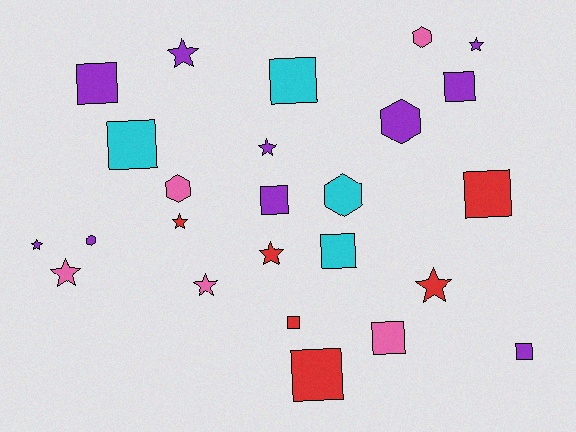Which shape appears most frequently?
Square, with 11 objects.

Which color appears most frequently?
Purple, with 10 objects.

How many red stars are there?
There are 3 red stars.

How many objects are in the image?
There are 25 objects.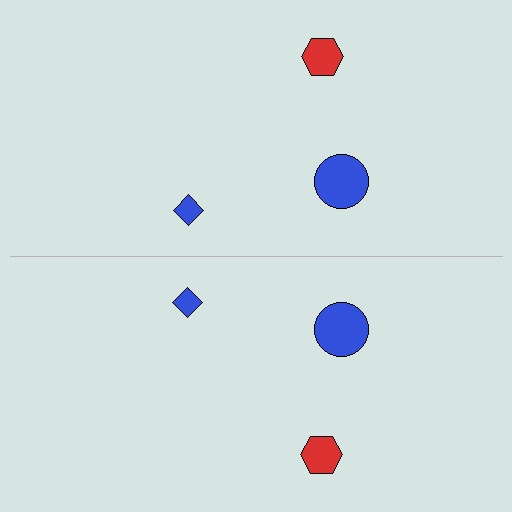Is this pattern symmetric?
Yes, this pattern has bilateral (reflection) symmetry.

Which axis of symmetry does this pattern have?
The pattern has a horizontal axis of symmetry running through the center of the image.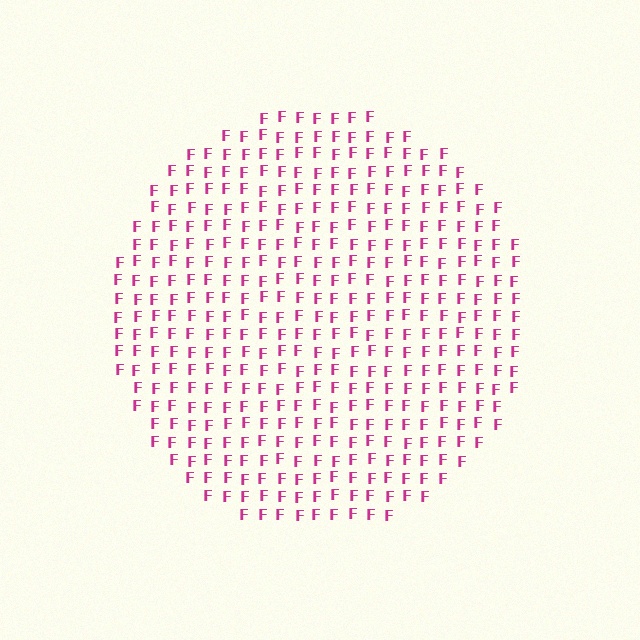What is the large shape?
The large shape is a circle.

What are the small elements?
The small elements are letter F's.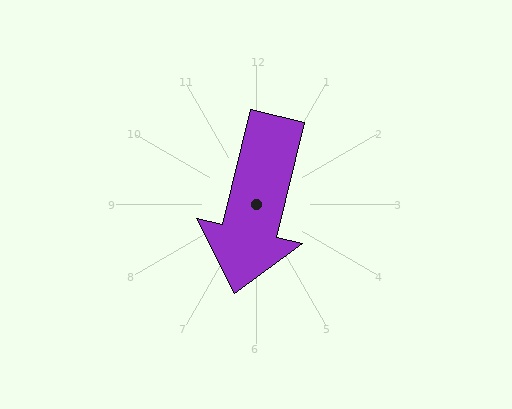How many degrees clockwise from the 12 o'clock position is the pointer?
Approximately 194 degrees.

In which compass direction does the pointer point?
South.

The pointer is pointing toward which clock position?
Roughly 6 o'clock.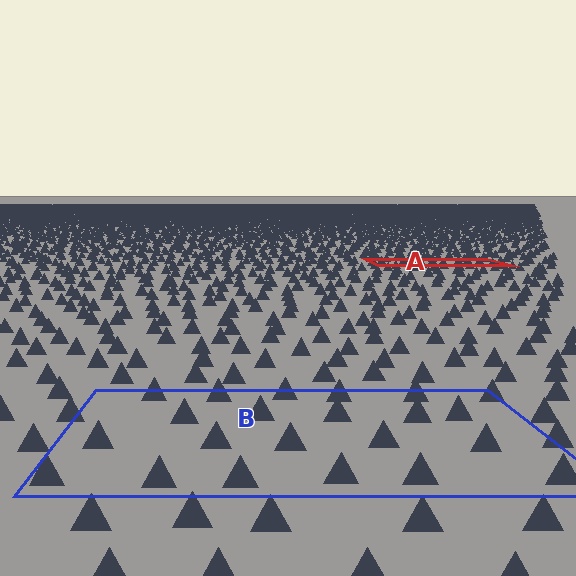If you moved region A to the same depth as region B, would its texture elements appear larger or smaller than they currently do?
They would appear larger. At a closer depth, the same texture elements are projected at a bigger on-screen size.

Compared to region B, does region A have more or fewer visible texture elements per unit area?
Region A has more texture elements per unit area — they are packed more densely because it is farther away.